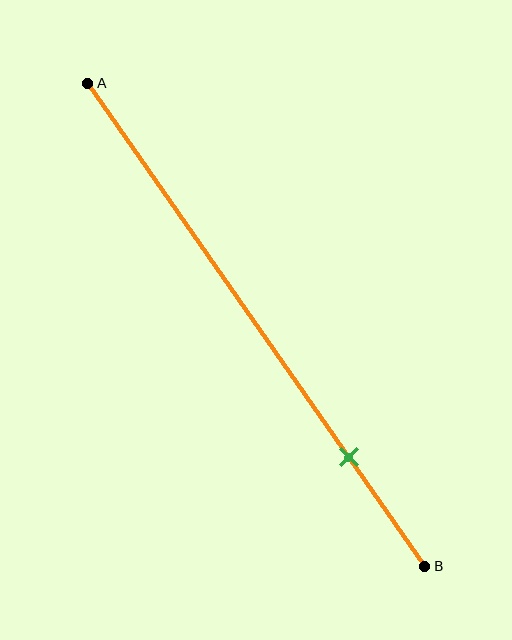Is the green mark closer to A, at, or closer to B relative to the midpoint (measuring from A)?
The green mark is closer to point B than the midpoint of segment AB.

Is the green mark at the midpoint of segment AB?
No, the mark is at about 75% from A, not at the 50% midpoint.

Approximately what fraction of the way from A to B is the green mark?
The green mark is approximately 75% of the way from A to B.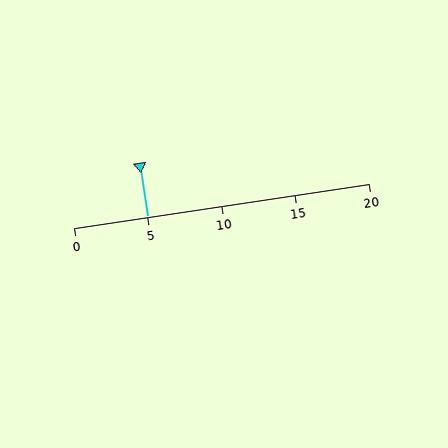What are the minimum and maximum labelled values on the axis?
The axis runs from 0 to 20.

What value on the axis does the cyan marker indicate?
The marker indicates approximately 5.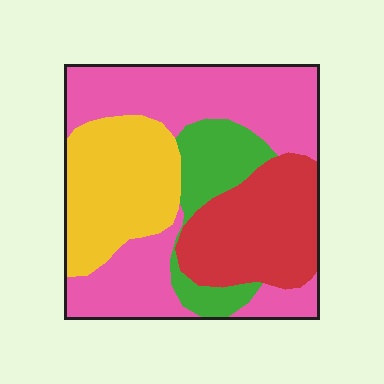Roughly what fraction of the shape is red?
Red takes up about one fifth (1/5) of the shape.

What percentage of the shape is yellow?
Yellow covers about 25% of the shape.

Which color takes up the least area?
Green, at roughly 15%.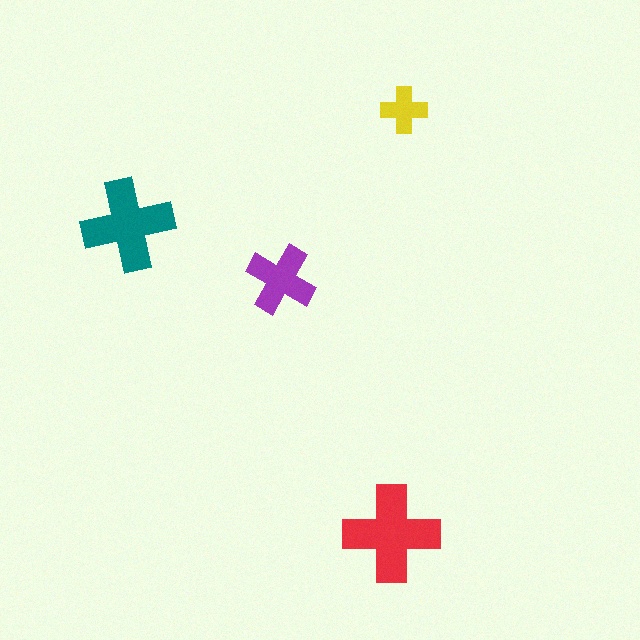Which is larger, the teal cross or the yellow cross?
The teal one.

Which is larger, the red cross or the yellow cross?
The red one.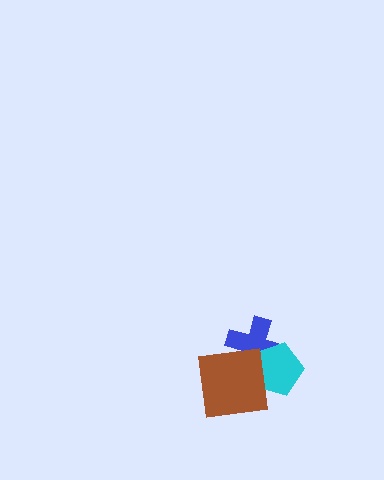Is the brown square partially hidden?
No, no other shape covers it.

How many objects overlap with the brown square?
2 objects overlap with the brown square.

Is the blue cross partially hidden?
Yes, it is partially covered by another shape.